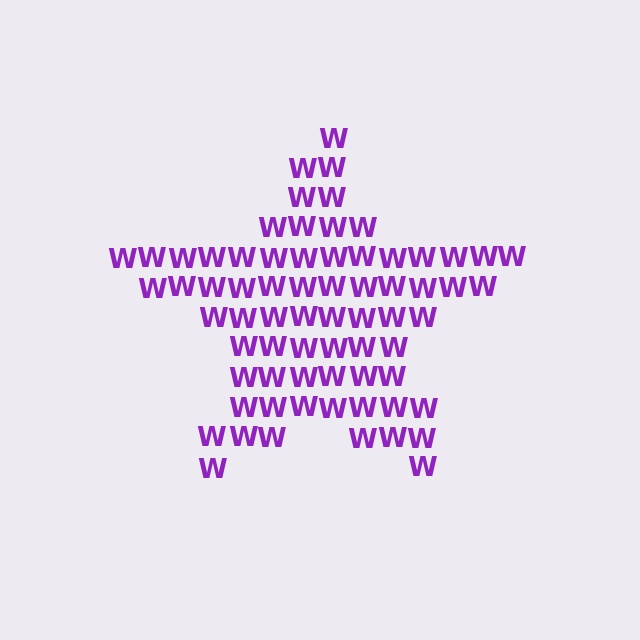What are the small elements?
The small elements are letter W's.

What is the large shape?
The large shape is a star.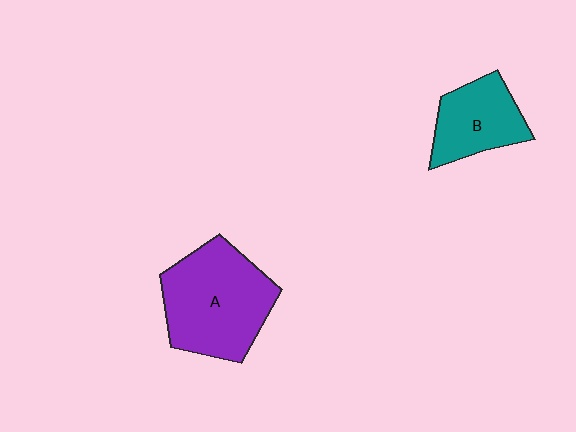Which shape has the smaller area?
Shape B (teal).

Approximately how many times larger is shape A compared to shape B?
Approximately 1.7 times.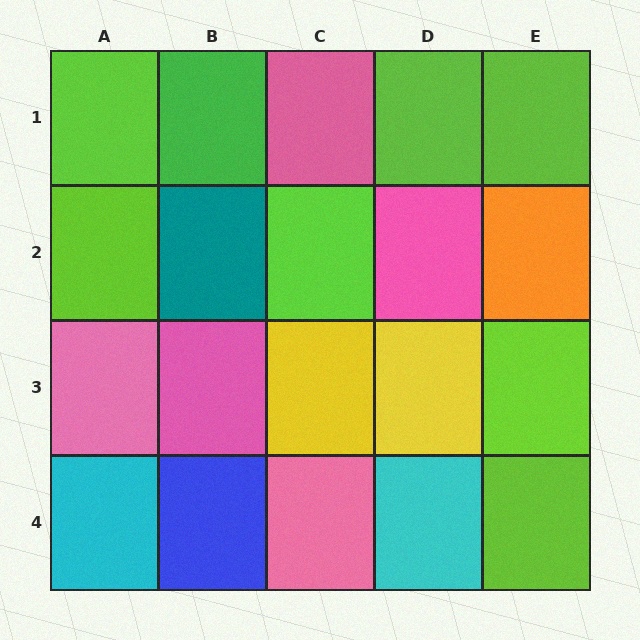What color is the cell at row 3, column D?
Yellow.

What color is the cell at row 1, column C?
Pink.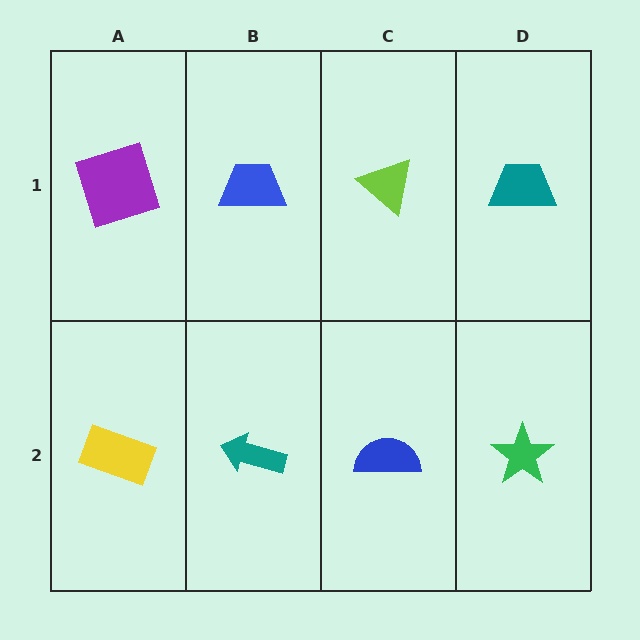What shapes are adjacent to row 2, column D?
A teal trapezoid (row 1, column D), a blue semicircle (row 2, column C).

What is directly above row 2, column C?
A lime triangle.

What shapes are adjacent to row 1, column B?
A teal arrow (row 2, column B), a purple square (row 1, column A), a lime triangle (row 1, column C).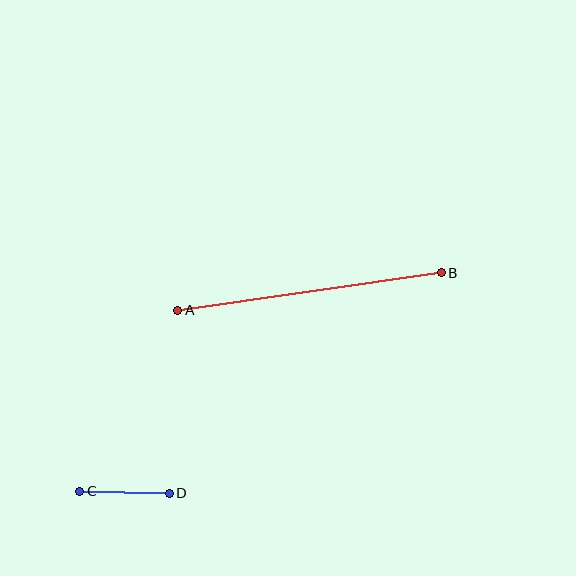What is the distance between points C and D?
The distance is approximately 90 pixels.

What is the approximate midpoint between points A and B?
The midpoint is at approximately (310, 292) pixels.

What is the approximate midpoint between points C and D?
The midpoint is at approximately (125, 492) pixels.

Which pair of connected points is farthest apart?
Points A and B are farthest apart.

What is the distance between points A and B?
The distance is approximately 266 pixels.